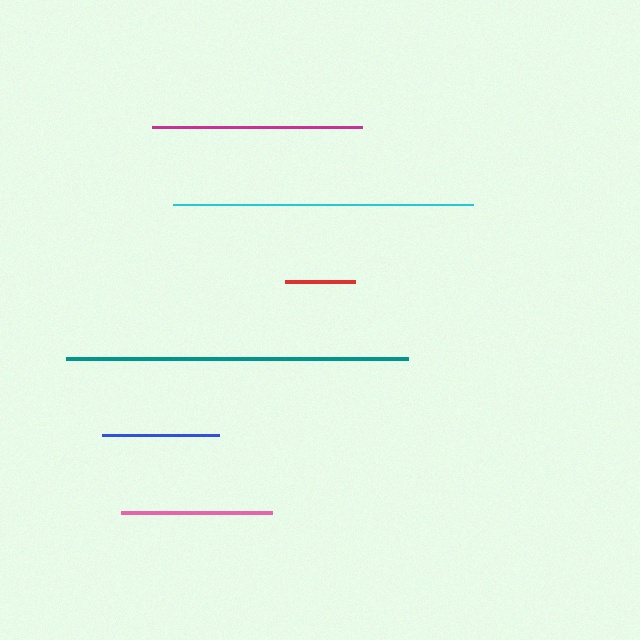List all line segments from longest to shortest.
From longest to shortest: teal, cyan, magenta, pink, blue, red.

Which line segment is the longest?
The teal line is the longest at approximately 343 pixels.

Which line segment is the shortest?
The red line is the shortest at approximately 70 pixels.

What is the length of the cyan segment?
The cyan segment is approximately 300 pixels long.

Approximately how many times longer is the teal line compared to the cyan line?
The teal line is approximately 1.1 times the length of the cyan line.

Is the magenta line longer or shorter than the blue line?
The magenta line is longer than the blue line.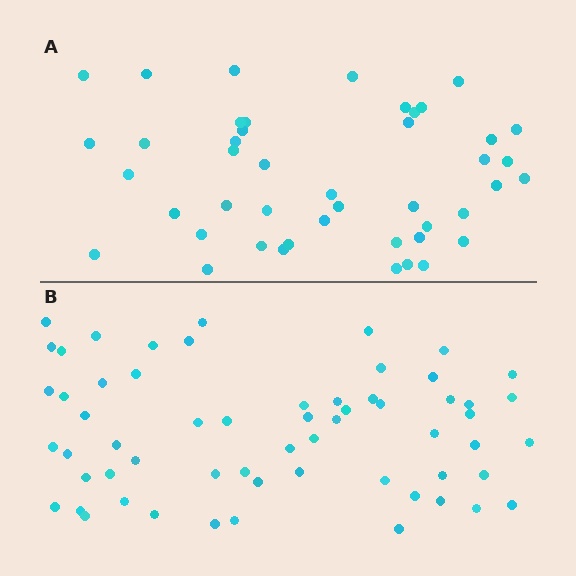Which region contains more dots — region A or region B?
Region B (the bottom region) has more dots.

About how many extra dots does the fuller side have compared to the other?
Region B has approximately 15 more dots than region A.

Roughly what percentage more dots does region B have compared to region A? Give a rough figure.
About 35% more.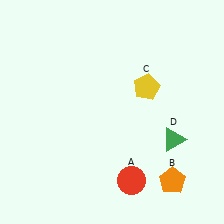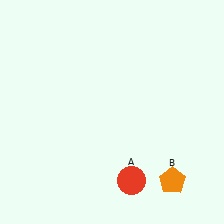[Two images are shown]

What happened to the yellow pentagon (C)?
The yellow pentagon (C) was removed in Image 2. It was in the top-right area of Image 1.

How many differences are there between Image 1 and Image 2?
There are 2 differences between the two images.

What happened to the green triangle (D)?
The green triangle (D) was removed in Image 2. It was in the bottom-right area of Image 1.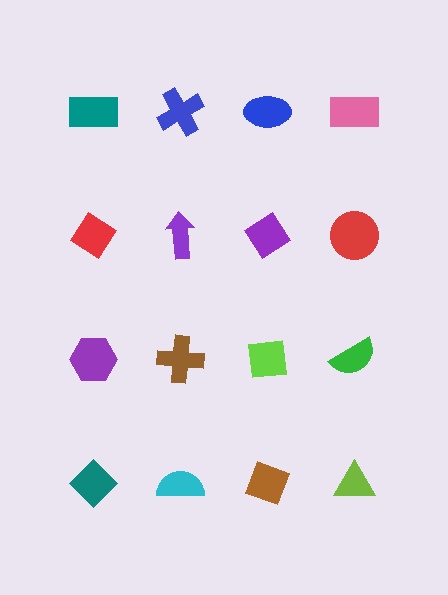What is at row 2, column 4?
A red circle.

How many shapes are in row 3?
4 shapes.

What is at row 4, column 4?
A lime triangle.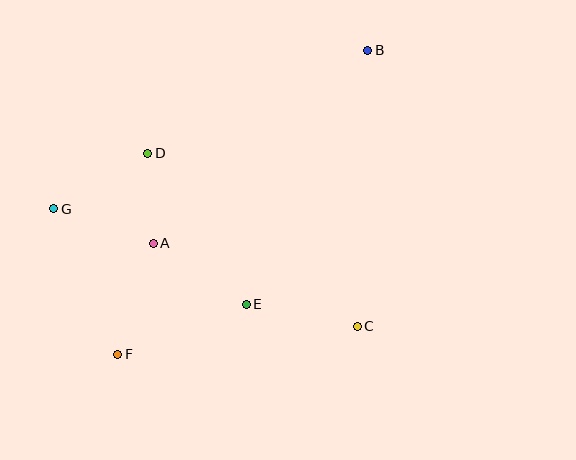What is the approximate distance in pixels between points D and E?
The distance between D and E is approximately 180 pixels.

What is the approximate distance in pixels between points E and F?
The distance between E and F is approximately 138 pixels.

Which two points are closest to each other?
Points A and D are closest to each other.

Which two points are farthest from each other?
Points B and F are farthest from each other.